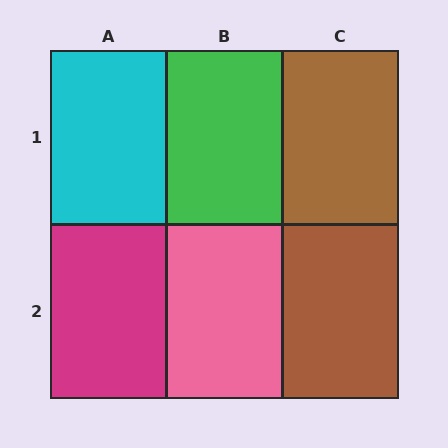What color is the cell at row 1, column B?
Green.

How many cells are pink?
1 cell is pink.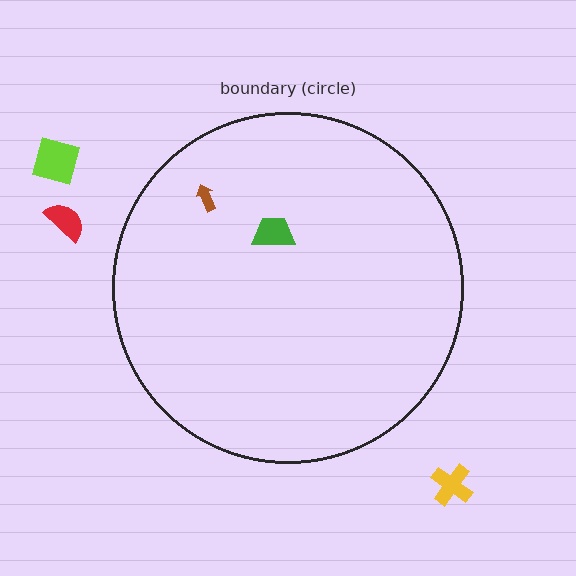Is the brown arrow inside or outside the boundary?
Inside.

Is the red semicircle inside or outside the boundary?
Outside.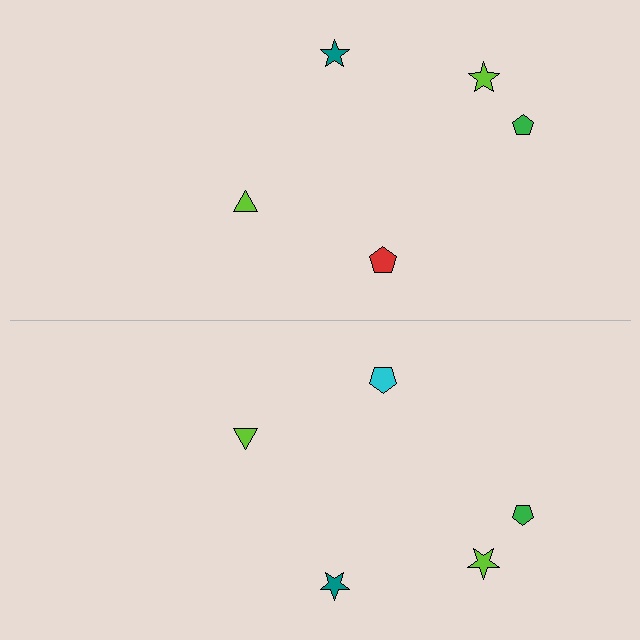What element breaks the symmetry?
The cyan pentagon on the bottom side breaks the symmetry — its mirror counterpart is red.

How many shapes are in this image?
There are 10 shapes in this image.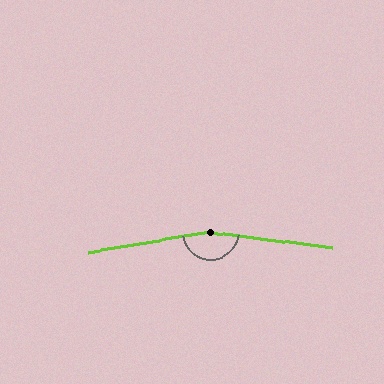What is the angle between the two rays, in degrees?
Approximately 163 degrees.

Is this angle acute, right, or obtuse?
It is obtuse.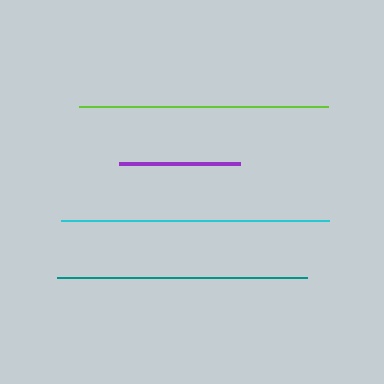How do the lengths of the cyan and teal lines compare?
The cyan and teal lines are approximately the same length.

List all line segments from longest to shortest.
From longest to shortest: cyan, teal, lime, purple.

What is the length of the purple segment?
The purple segment is approximately 121 pixels long.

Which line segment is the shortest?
The purple line is the shortest at approximately 121 pixels.